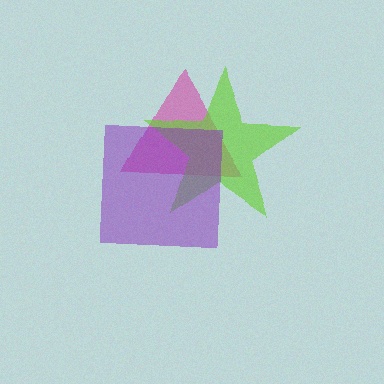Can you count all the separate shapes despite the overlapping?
Yes, there are 3 separate shapes.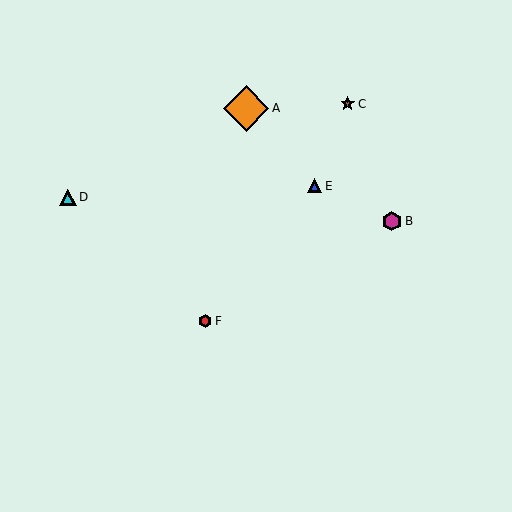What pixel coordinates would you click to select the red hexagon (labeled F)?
Click at (205, 321) to select the red hexagon F.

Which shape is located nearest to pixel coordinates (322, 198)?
The blue triangle (labeled E) at (315, 186) is nearest to that location.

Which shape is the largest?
The orange diamond (labeled A) is the largest.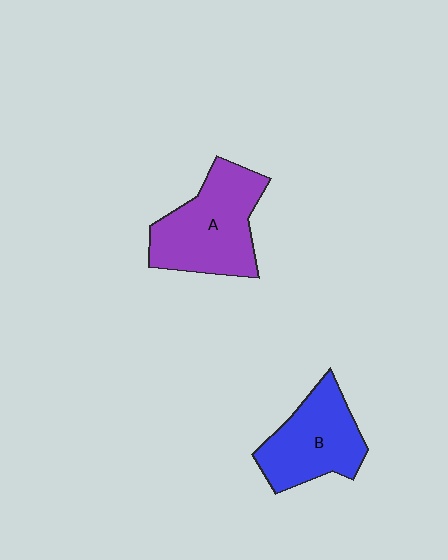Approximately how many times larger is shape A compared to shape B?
Approximately 1.2 times.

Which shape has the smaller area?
Shape B (blue).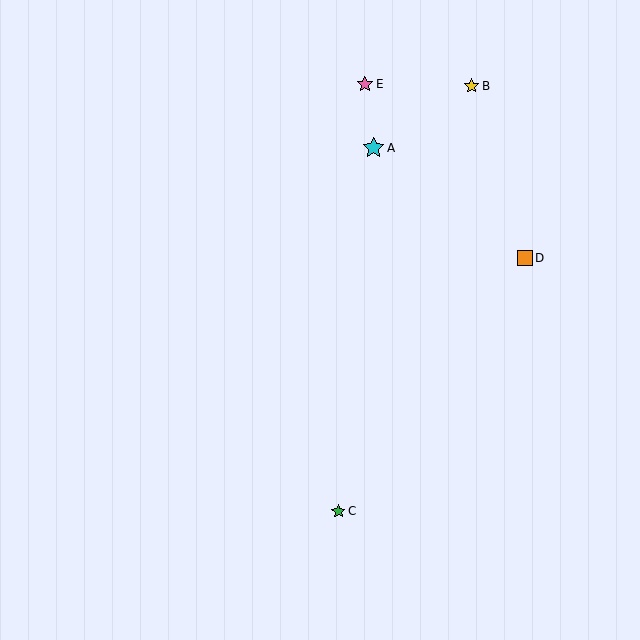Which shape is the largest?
The cyan star (labeled A) is the largest.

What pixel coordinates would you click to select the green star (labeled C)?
Click at (338, 511) to select the green star C.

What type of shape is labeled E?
Shape E is a pink star.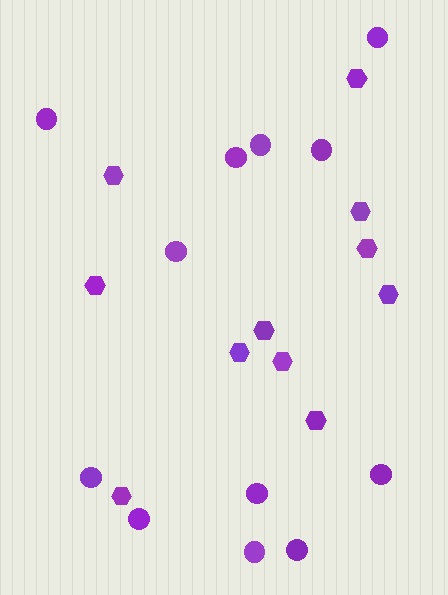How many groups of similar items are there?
There are 2 groups: one group of hexagons (11) and one group of circles (12).